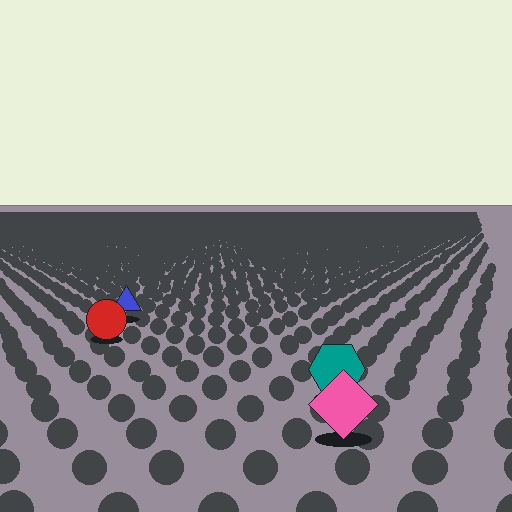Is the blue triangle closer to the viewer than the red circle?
No. The red circle is closer — you can tell from the texture gradient: the ground texture is coarser near it.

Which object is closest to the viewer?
The pink diamond is closest. The texture marks near it are larger and more spread out.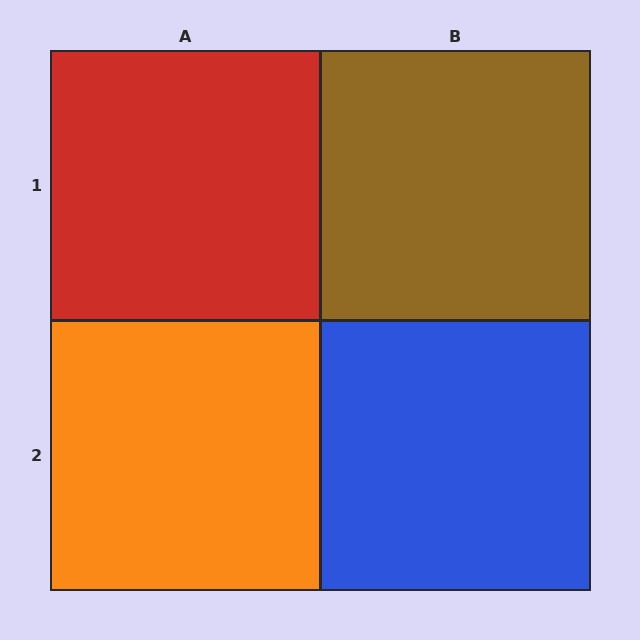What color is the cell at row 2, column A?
Orange.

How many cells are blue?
1 cell is blue.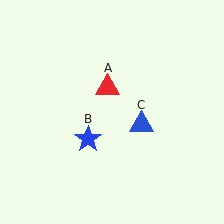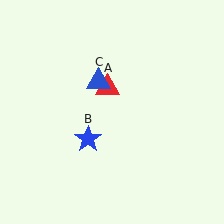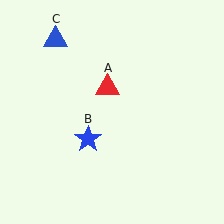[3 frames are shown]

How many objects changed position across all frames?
1 object changed position: blue triangle (object C).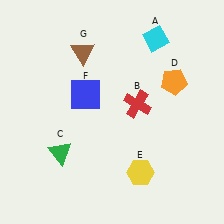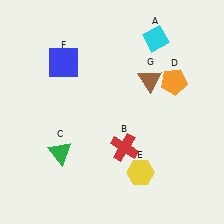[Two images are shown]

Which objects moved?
The objects that moved are: the red cross (B), the blue square (F), the brown triangle (G).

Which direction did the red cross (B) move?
The red cross (B) moved down.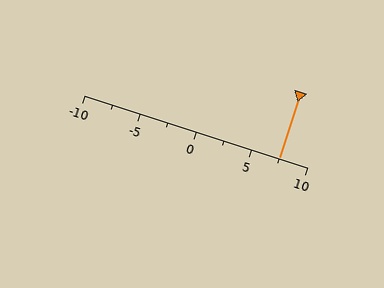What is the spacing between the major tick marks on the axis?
The major ticks are spaced 5 apart.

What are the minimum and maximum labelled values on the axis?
The axis runs from -10 to 10.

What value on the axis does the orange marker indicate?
The marker indicates approximately 7.5.